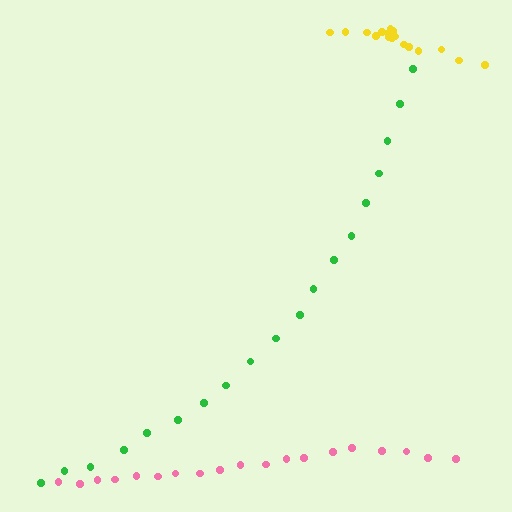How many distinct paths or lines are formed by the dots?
There are 3 distinct paths.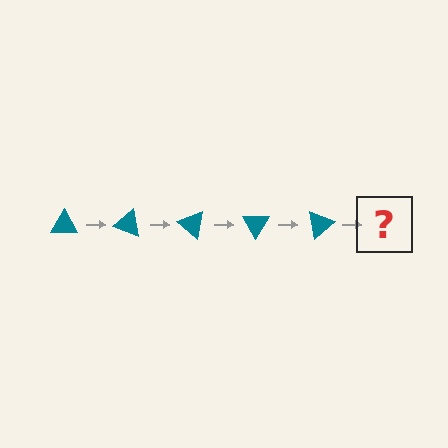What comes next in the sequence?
The next element should be a teal triangle rotated 100 degrees.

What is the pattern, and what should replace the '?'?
The pattern is that the triangle rotates 20 degrees each step. The '?' should be a teal triangle rotated 100 degrees.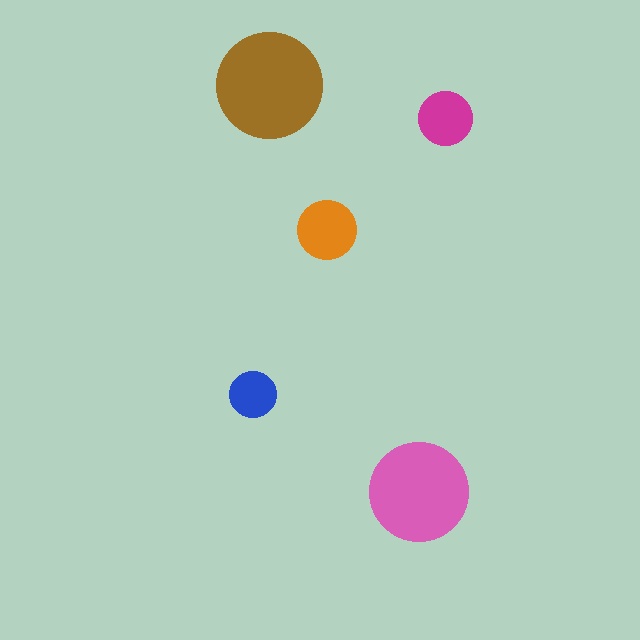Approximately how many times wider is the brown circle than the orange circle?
About 2 times wider.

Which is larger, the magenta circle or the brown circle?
The brown one.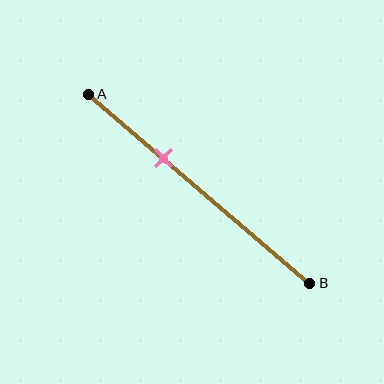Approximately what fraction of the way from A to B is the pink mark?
The pink mark is approximately 35% of the way from A to B.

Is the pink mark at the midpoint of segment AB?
No, the mark is at about 35% from A, not at the 50% midpoint.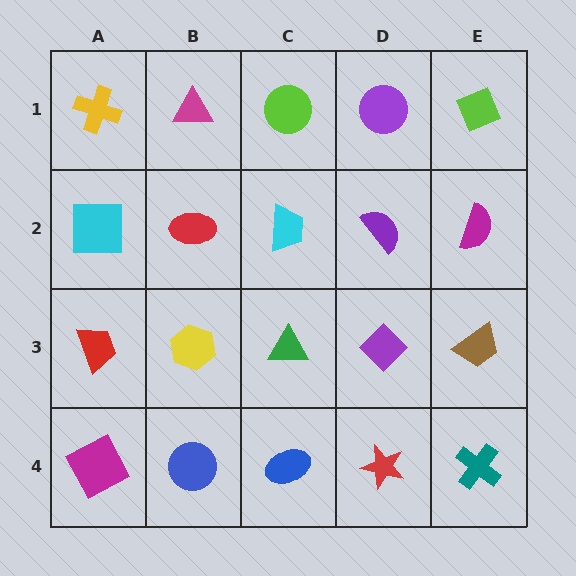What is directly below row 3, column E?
A teal cross.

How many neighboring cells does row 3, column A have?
3.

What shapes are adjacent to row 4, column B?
A yellow hexagon (row 3, column B), a magenta square (row 4, column A), a blue ellipse (row 4, column C).